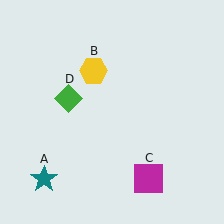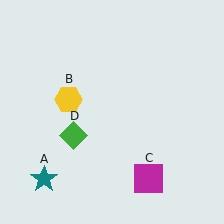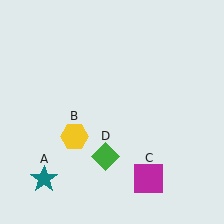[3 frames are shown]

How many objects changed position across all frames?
2 objects changed position: yellow hexagon (object B), green diamond (object D).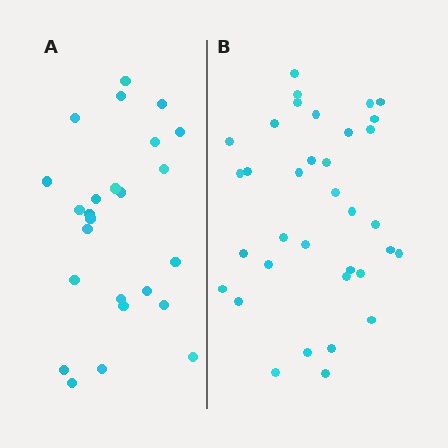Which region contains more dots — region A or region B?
Region B (the right region) has more dots.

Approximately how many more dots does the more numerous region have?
Region B has roughly 10 or so more dots than region A.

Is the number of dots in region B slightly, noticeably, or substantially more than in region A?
Region B has noticeably more, but not dramatically so. The ratio is roughly 1.4 to 1.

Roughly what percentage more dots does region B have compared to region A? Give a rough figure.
About 40% more.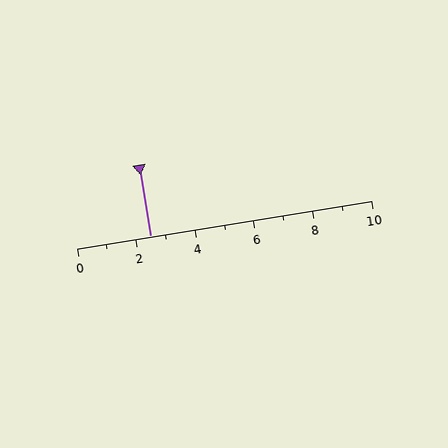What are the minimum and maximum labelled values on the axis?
The axis runs from 0 to 10.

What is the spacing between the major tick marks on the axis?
The major ticks are spaced 2 apart.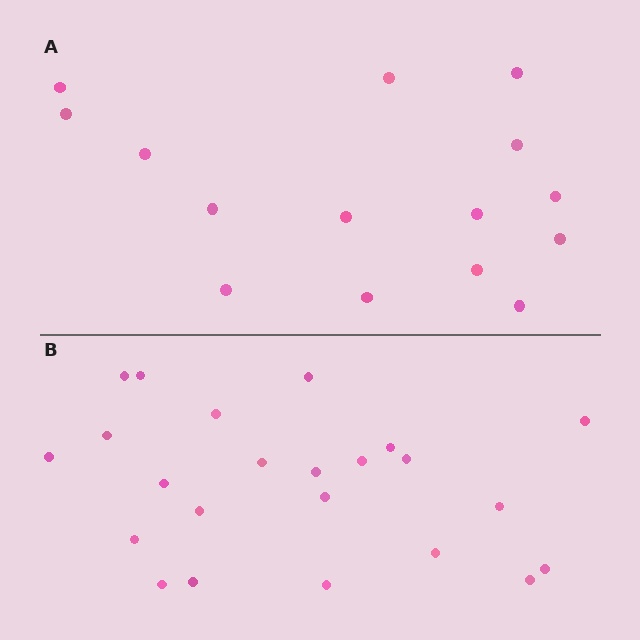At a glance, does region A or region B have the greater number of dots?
Region B (the bottom region) has more dots.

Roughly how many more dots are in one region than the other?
Region B has roughly 8 or so more dots than region A.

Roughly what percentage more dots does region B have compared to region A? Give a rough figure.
About 55% more.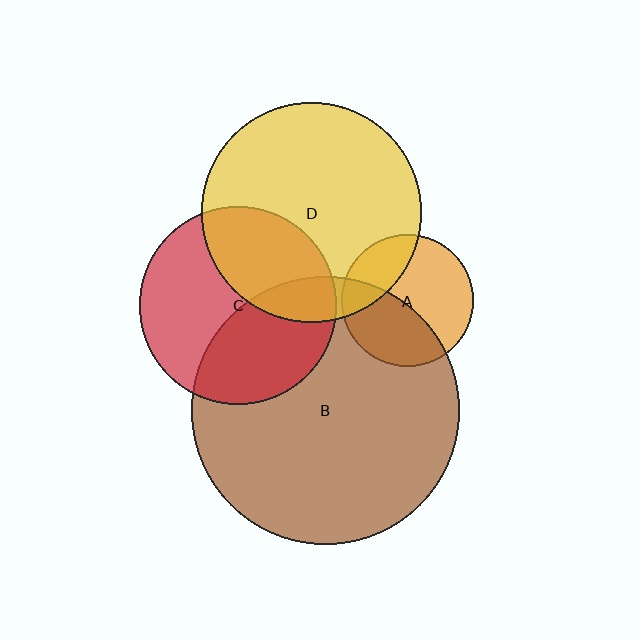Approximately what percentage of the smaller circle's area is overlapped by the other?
Approximately 25%.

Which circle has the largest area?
Circle B (brown).